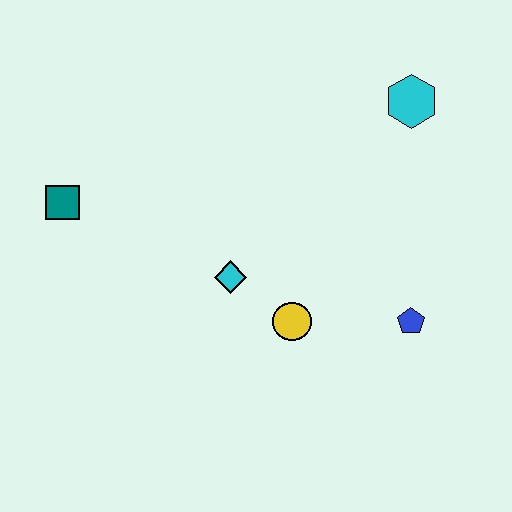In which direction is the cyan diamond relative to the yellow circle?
The cyan diamond is to the left of the yellow circle.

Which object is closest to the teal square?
The cyan diamond is closest to the teal square.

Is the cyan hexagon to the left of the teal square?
No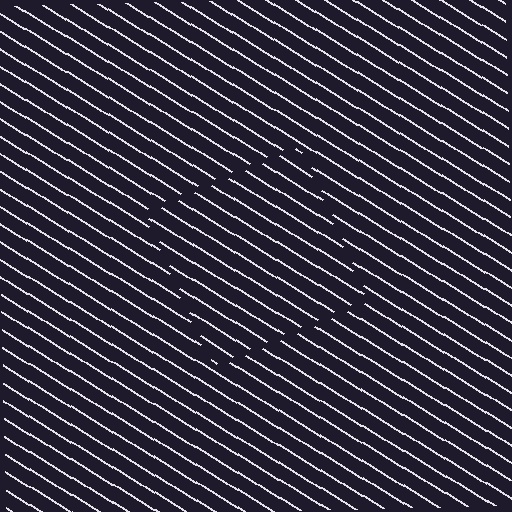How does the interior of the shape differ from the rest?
The interior of the shape contains the same grating, shifted by half a period — the contour is defined by the phase discontinuity where line-ends from the inner and outer gratings abut.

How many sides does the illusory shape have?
4 sides — the line-ends trace a square.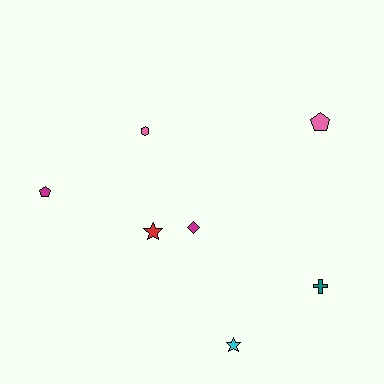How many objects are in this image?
There are 7 objects.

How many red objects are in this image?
There is 1 red object.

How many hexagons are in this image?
There is 1 hexagon.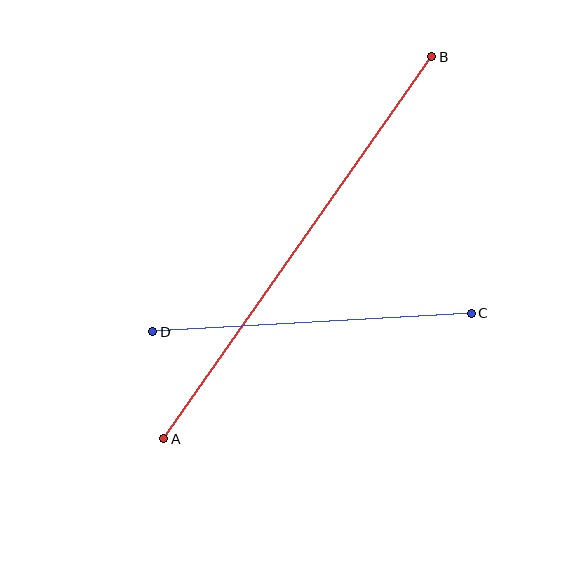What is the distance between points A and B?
The distance is approximately 467 pixels.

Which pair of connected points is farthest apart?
Points A and B are farthest apart.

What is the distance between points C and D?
The distance is approximately 319 pixels.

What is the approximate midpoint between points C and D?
The midpoint is at approximately (312, 322) pixels.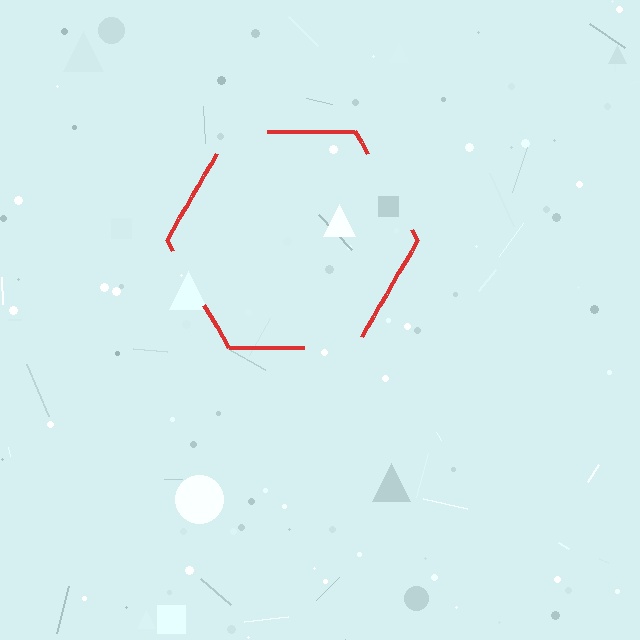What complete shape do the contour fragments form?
The contour fragments form a hexagon.